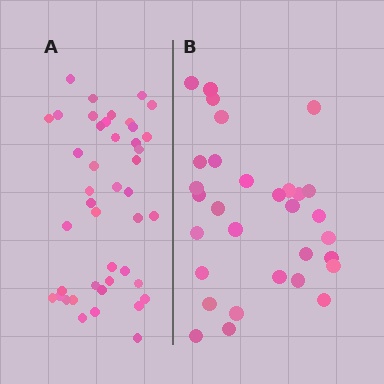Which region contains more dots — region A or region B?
Region A (the left region) has more dots.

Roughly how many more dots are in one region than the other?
Region A has roughly 12 or so more dots than region B.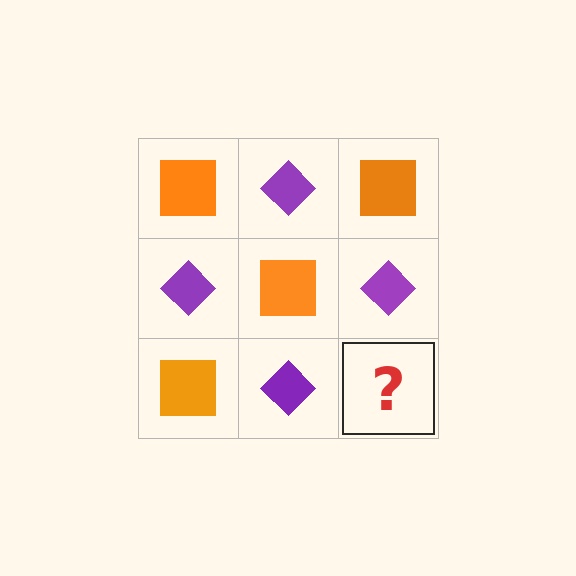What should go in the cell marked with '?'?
The missing cell should contain an orange square.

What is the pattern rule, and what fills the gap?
The rule is that it alternates orange square and purple diamond in a checkerboard pattern. The gap should be filled with an orange square.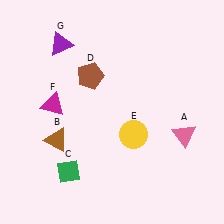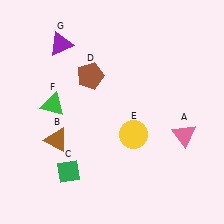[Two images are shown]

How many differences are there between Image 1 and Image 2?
There is 1 difference between the two images.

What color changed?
The triangle (F) changed from magenta in Image 1 to green in Image 2.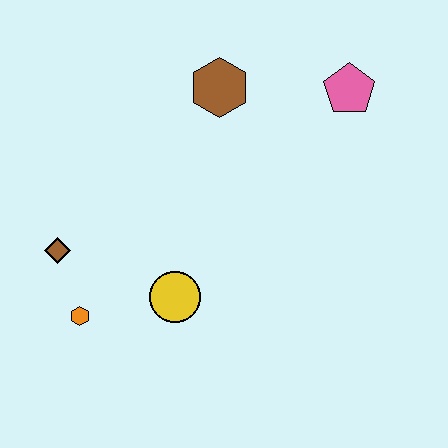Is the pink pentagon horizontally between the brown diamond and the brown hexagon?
No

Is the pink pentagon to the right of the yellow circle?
Yes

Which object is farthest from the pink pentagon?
The orange hexagon is farthest from the pink pentagon.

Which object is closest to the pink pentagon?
The brown hexagon is closest to the pink pentagon.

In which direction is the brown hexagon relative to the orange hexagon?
The brown hexagon is above the orange hexagon.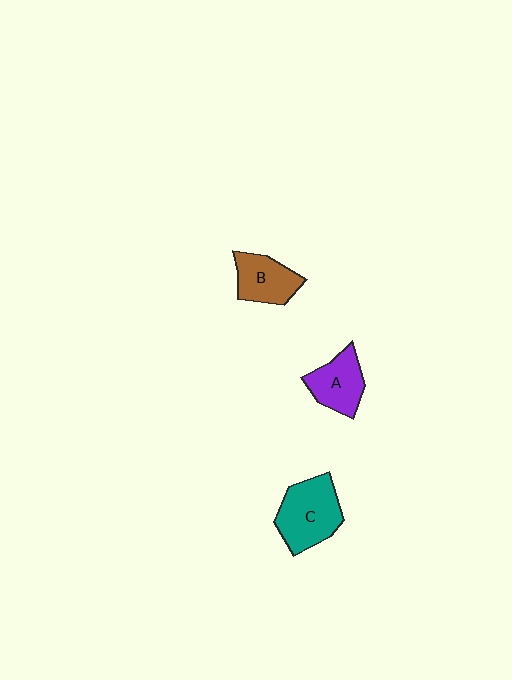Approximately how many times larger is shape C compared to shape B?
Approximately 1.4 times.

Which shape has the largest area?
Shape C (teal).